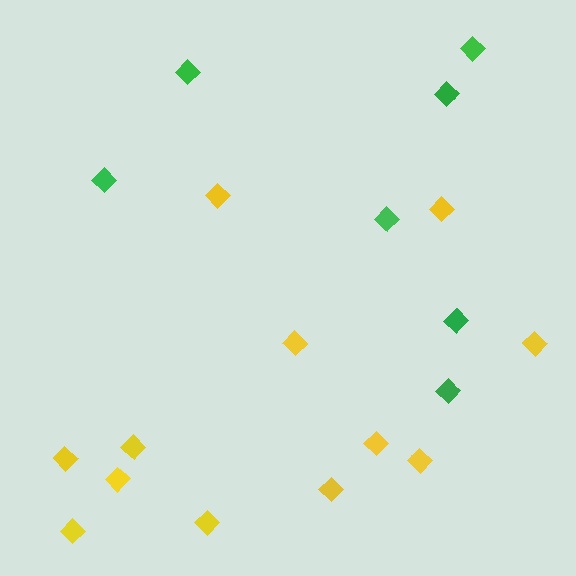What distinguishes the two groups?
There are 2 groups: one group of green diamonds (7) and one group of yellow diamonds (12).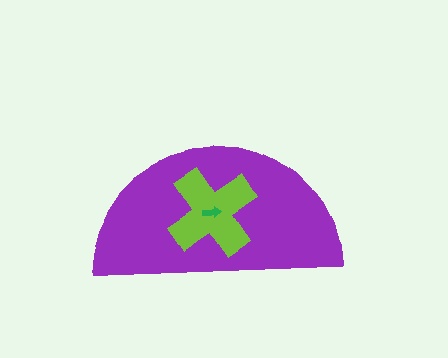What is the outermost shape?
The purple semicircle.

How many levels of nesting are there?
3.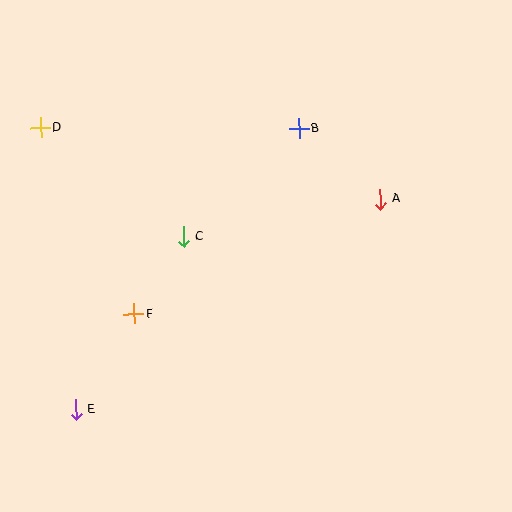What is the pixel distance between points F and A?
The distance between F and A is 271 pixels.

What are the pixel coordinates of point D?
Point D is at (41, 128).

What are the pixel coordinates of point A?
Point A is at (380, 199).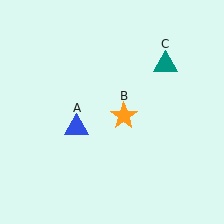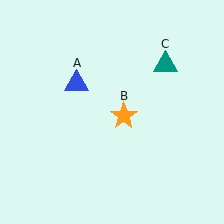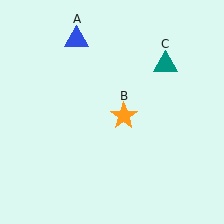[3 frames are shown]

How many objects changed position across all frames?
1 object changed position: blue triangle (object A).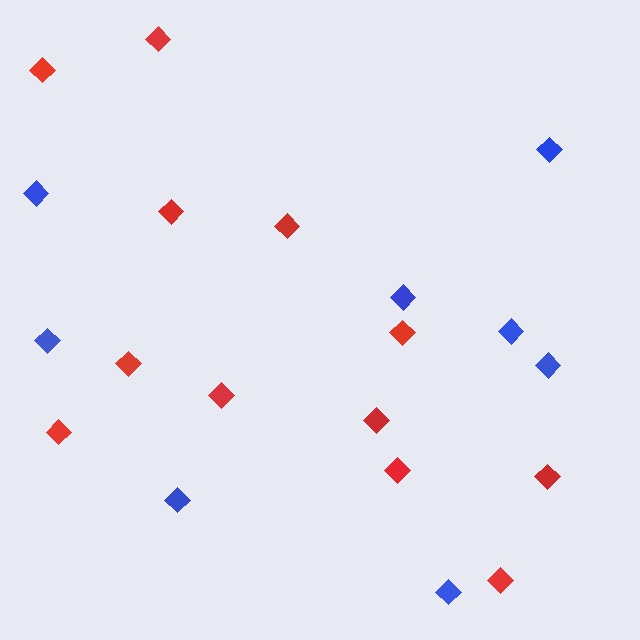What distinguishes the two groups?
There are 2 groups: one group of red diamonds (12) and one group of blue diamonds (8).